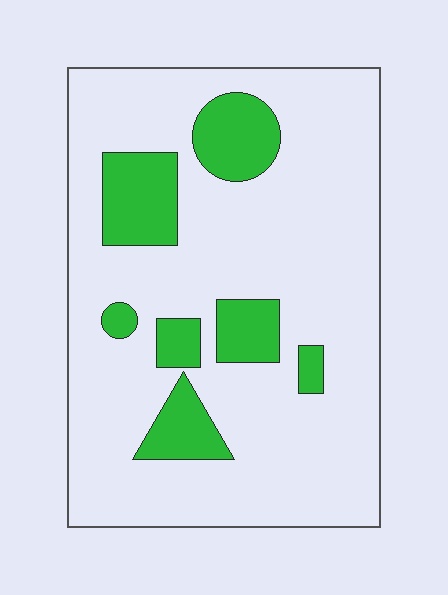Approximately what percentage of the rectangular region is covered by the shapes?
Approximately 20%.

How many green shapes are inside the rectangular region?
7.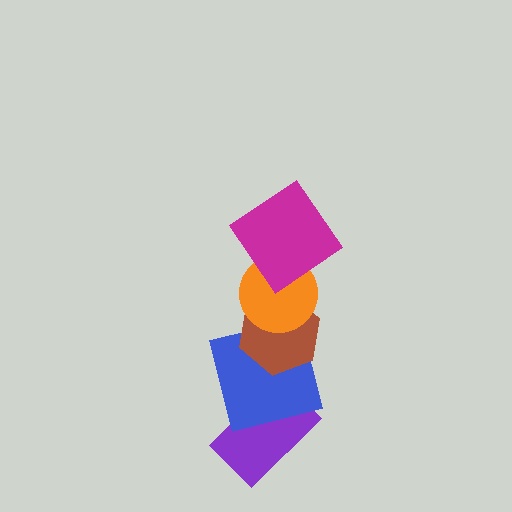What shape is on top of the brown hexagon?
The orange circle is on top of the brown hexagon.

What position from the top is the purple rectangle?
The purple rectangle is 5th from the top.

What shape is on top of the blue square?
The brown hexagon is on top of the blue square.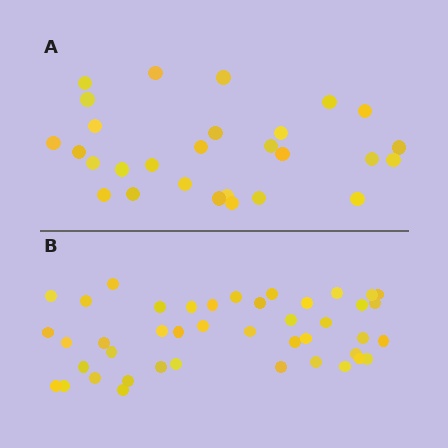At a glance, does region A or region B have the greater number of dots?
Region B (the bottom region) has more dots.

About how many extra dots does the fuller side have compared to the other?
Region B has approximately 15 more dots than region A.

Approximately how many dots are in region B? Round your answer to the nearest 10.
About 40 dots. (The exact count is 43, which rounds to 40.)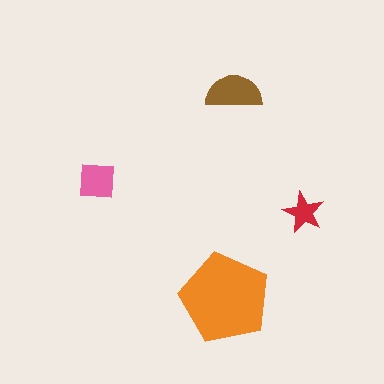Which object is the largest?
The orange pentagon.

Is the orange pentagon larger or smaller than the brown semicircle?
Larger.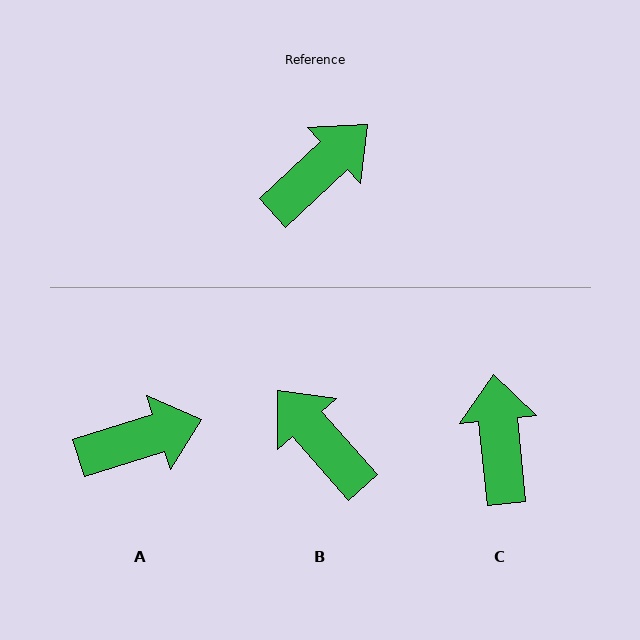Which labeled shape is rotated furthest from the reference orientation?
B, about 88 degrees away.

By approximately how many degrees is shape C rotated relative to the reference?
Approximately 53 degrees counter-clockwise.